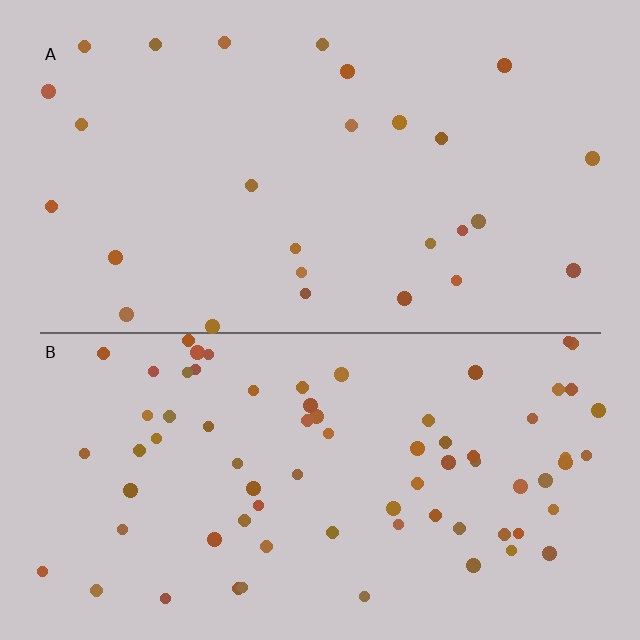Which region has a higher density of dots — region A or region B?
B (the bottom).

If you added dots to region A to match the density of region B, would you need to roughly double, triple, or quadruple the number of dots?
Approximately triple.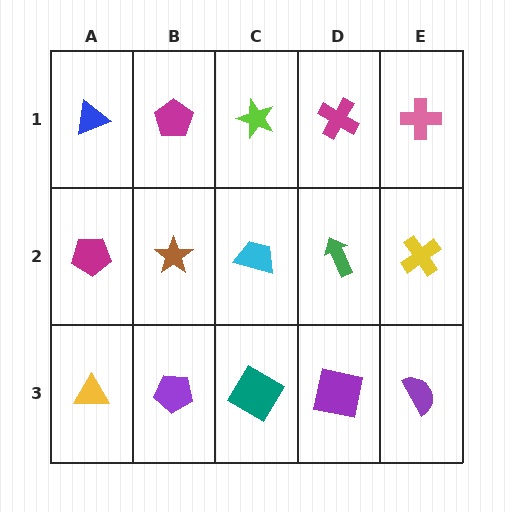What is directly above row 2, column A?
A blue triangle.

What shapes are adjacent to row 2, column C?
A lime star (row 1, column C), a teal diamond (row 3, column C), a brown star (row 2, column B), a green arrow (row 2, column D).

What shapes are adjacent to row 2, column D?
A magenta cross (row 1, column D), a purple square (row 3, column D), a cyan trapezoid (row 2, column C), a yellow cross (row 2, column E).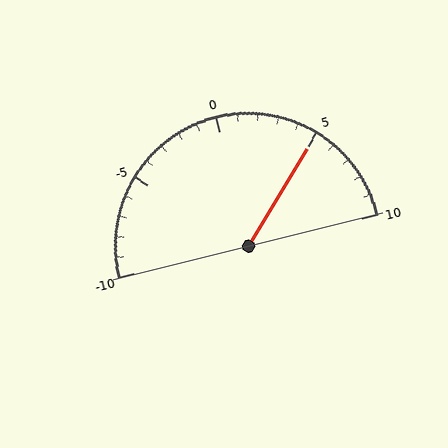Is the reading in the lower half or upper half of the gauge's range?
The reading is in the upper half of the range (-10 to 10).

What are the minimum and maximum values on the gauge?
The gauge ranges from -10 to 10.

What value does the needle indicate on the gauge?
The needle indicates approximately 5.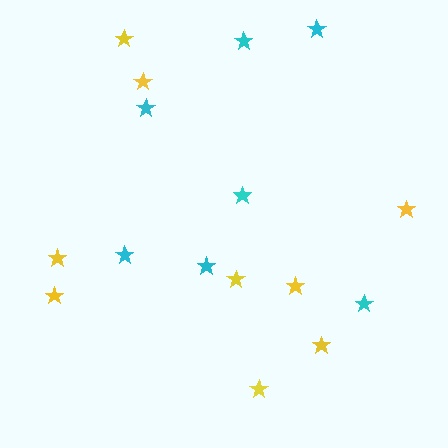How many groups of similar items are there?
There are 2 groups: one group of cyan stars (7) and one group of yellow stars (9).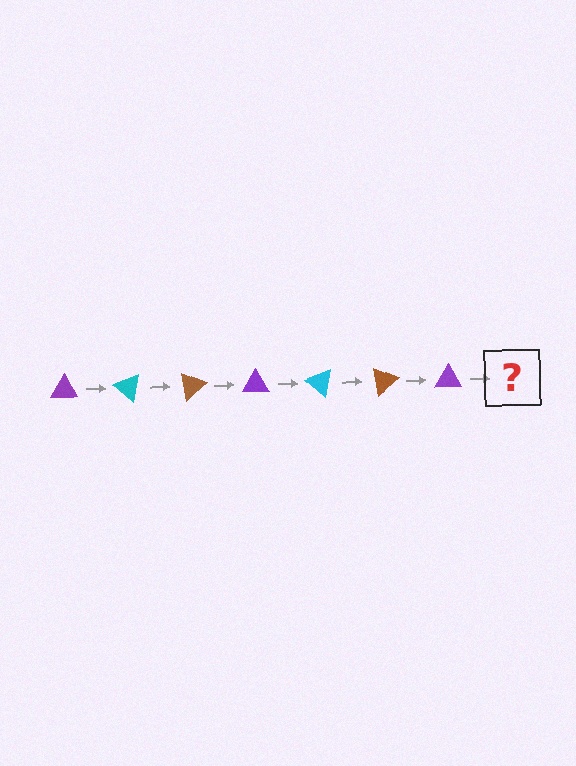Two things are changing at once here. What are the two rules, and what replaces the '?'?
The two rules are that it rotates 40 degrees each step and the color cycles through purple, cyan, and brown. The '?' should be a cyan triangle, rotated 280 degrees from the start.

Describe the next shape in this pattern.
It should be a cyan triangle, rotated 280 degrees from the start.